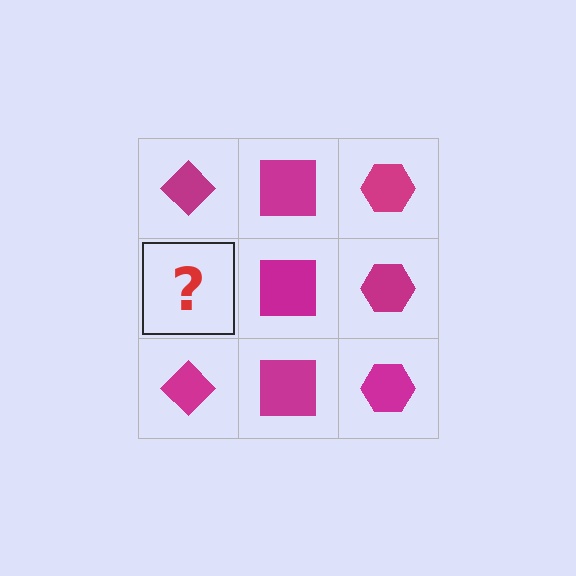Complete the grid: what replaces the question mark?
The question mark should be replaced with a magenta diamond.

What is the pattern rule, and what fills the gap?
The rule is that each column has a consistent shape. The gap should be filled with a magenta diamond.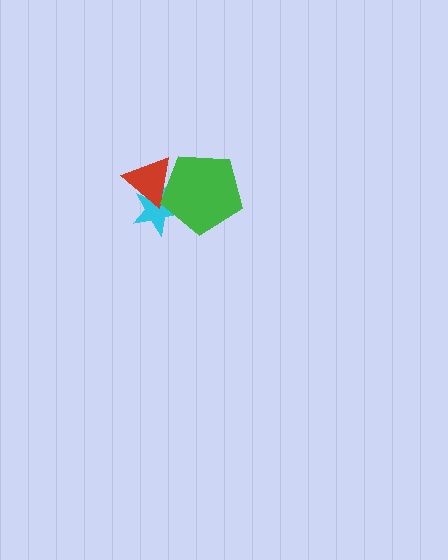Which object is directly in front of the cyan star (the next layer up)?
The red triangle is directly in front of the cyan star.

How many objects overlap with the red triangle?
2 objects overlap with the red triangle.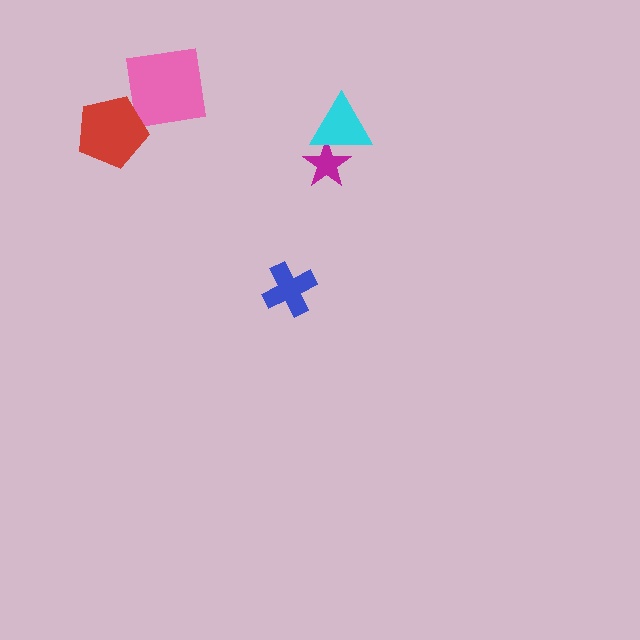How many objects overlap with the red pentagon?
0 objects overlap with the red pentagon.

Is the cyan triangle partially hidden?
No, no other shape covers it.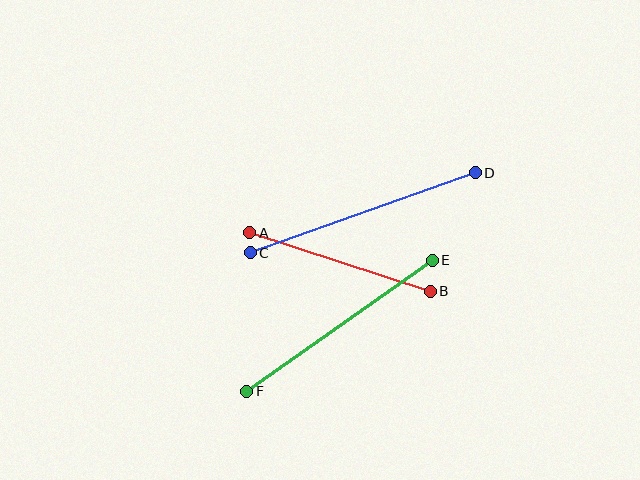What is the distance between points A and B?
The distance is approximately 190 pixels.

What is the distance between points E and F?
The distance is approximately 227 pixels.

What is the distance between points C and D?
The distance is approximately 239 pixels.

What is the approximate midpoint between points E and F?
The midpoint is at approximately (340, 326) pixels.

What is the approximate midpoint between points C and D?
The midpoint is at approximately (363, 213) pixels.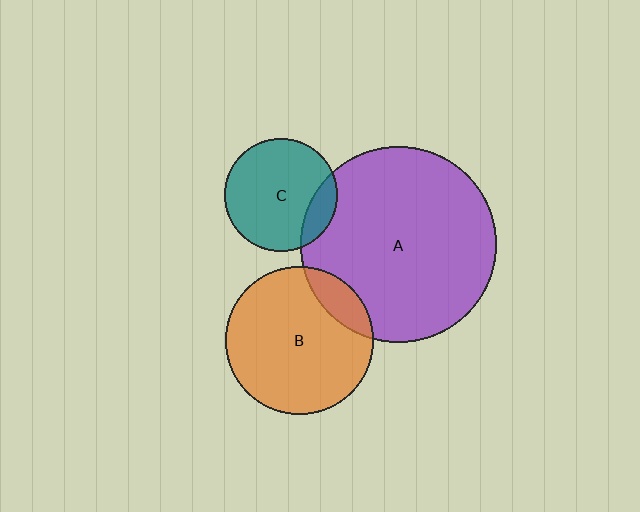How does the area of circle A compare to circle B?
Approximately 1.8 times.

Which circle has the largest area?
Circle A (purple).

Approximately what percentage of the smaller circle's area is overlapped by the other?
Approximately 15%.